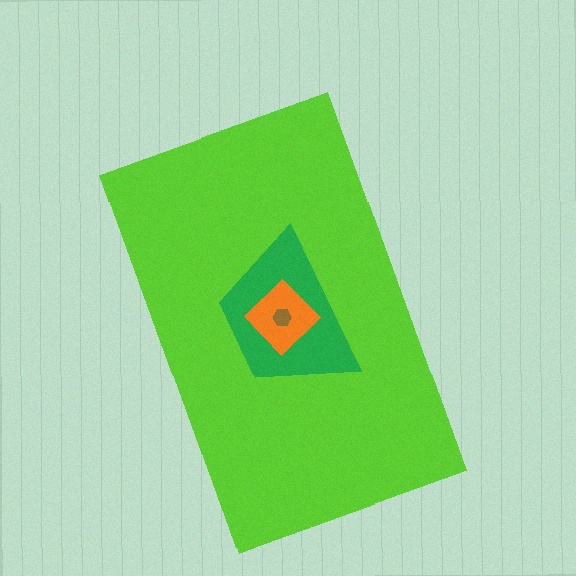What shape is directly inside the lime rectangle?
The green trapezoid.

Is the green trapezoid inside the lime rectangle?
Yes.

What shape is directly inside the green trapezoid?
The orange diamond.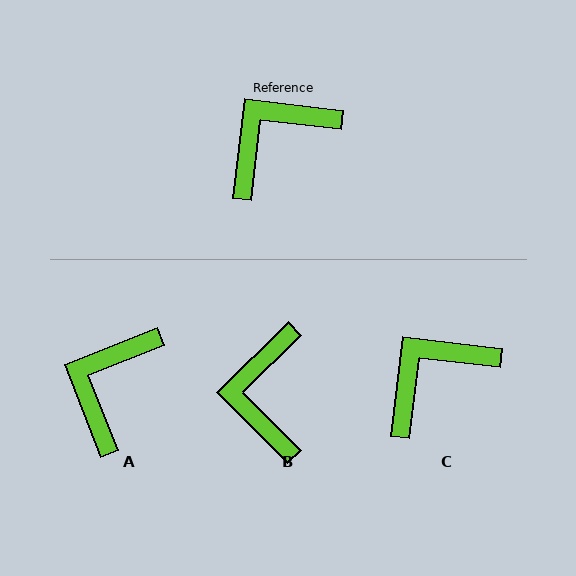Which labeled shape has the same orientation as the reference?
C.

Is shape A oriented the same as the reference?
No, it is off by about 28 degrees.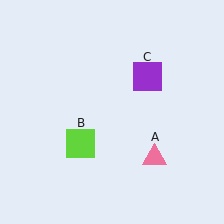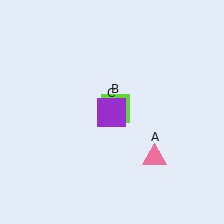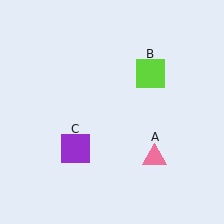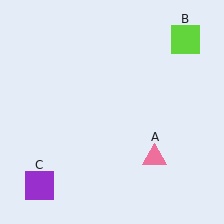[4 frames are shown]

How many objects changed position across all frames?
2 objects changed position: lime square (object B), purple square (object C).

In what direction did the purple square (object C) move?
The purple square (object C) moved down and to the left.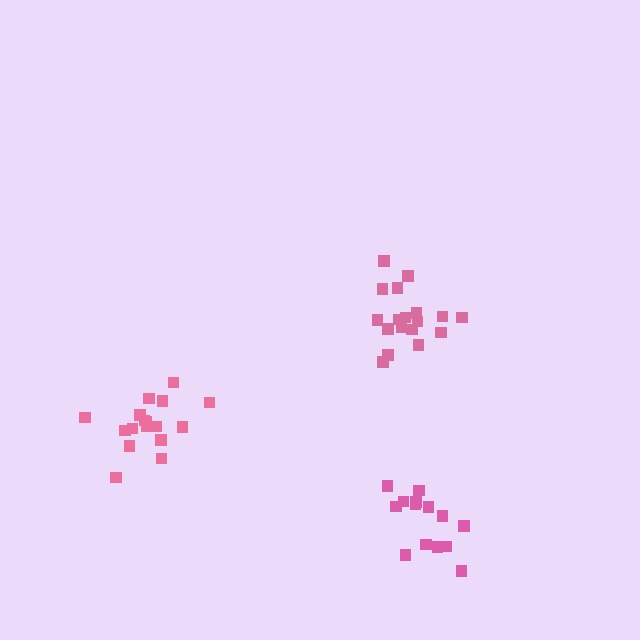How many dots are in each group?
Group 1: 17 dots, Group 2: 14 dots, Group 3: 18 dots (49 total).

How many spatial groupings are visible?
There are 3 spatial groupings.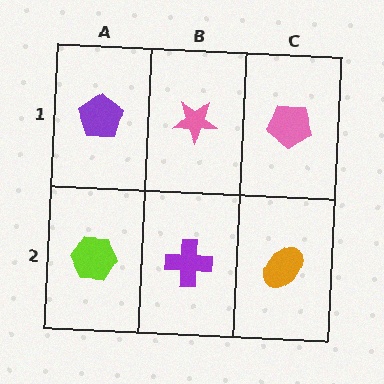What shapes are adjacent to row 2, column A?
A purple pentagon (row 1, column A), a purple cross (row 2, column B).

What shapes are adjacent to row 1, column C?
An orange ellipse (row 2, column C), a pink star (row 1, column B).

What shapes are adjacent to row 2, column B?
A pink star (row 1, column B), a lime hexagon (row 2, column A), an orange ellipse (row 2, column C).